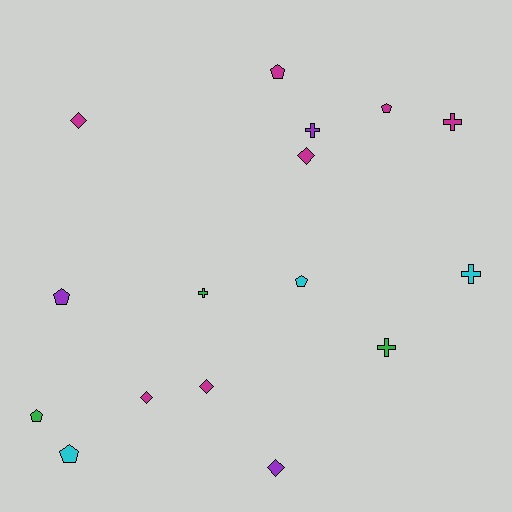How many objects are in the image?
There are 16 objects.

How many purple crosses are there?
There is 1 purple cross.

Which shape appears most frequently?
Pentagon, with 6 objects.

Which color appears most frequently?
Magenta, with 7 objects.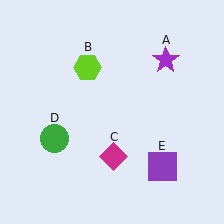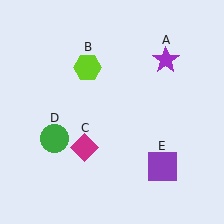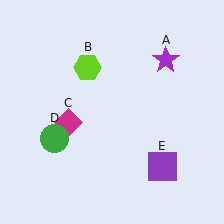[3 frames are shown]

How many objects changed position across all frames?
1 object changed position: magenta diamond (object C).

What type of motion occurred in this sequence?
The magenta diamond (object C) rotated clockwise around the center of the scene.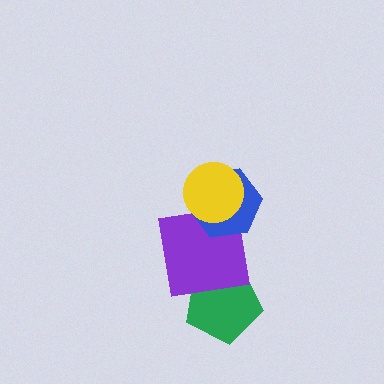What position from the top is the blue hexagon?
The blue hexagon is 2nd from the top.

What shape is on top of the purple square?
The blue hexagon is on top of the purple square.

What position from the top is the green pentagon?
The green pentagon is 4th from the top.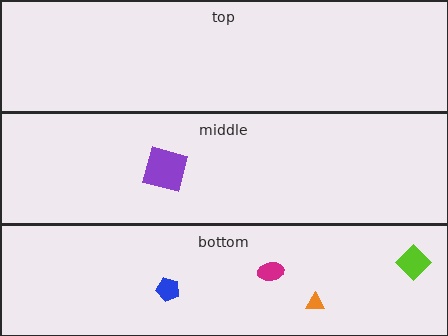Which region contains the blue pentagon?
The bottom region.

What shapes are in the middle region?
The purple square.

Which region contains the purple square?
The middle region.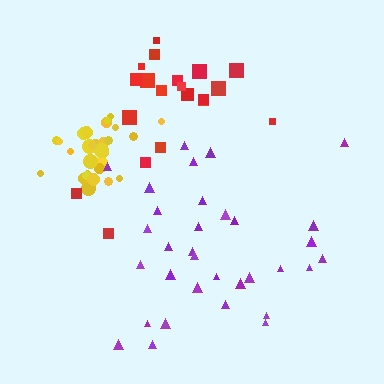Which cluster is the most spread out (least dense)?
Red.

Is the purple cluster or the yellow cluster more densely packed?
Yellow.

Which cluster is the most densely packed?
Yellow.